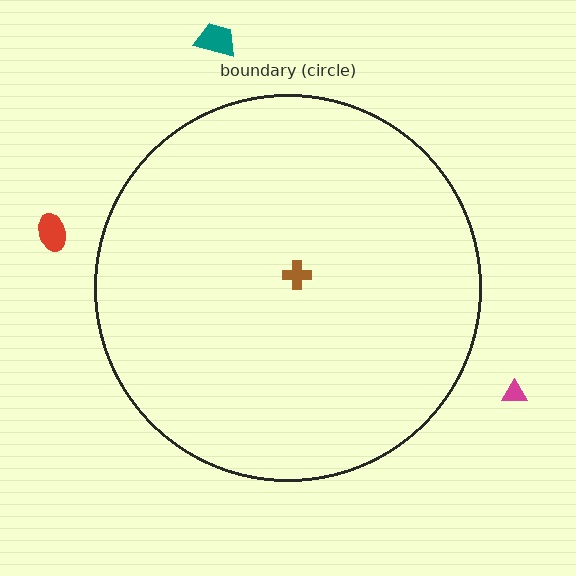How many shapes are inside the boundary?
1 inside, 3 outside.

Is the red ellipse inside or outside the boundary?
Outside.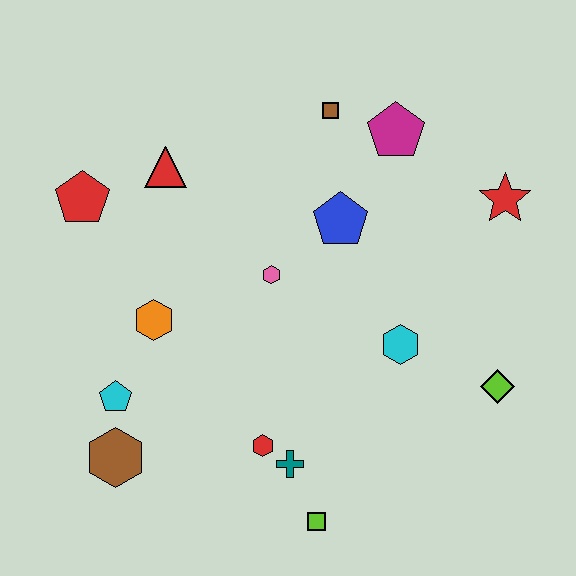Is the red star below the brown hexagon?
No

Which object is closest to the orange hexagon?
The cyan pentagon is closest to the orange hexagon.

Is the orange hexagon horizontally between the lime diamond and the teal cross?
No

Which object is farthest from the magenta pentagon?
The brown hexagon is farthest from the magenta pentagon.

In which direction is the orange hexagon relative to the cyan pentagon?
The orange hexagon is above the cyan pentagon.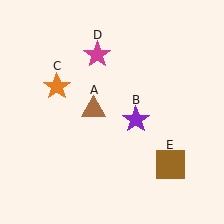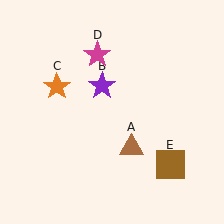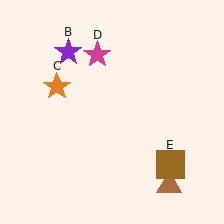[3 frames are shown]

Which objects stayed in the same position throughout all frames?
Orange star (object C) and magenta star (object D) and brown square (object E) remained stationary.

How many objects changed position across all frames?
2 objects changed position: brown triangle (object A), purple star (object B).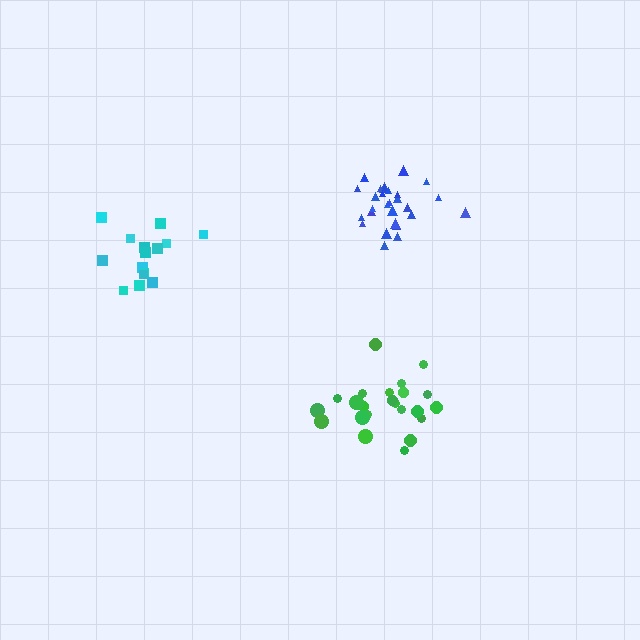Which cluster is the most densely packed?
Blue.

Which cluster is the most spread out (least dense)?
Green.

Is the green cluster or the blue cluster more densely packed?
Blue.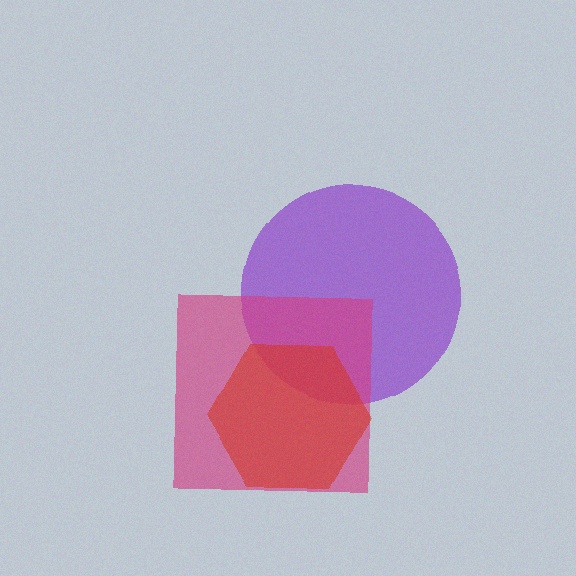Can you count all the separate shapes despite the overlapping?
Yes, there are 3 separate shapes.